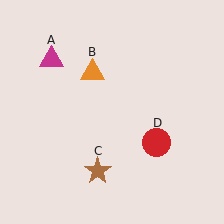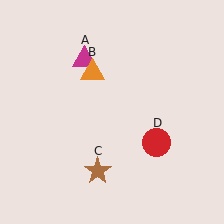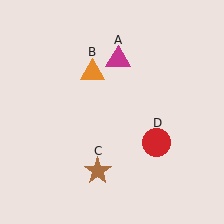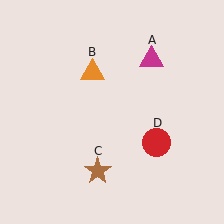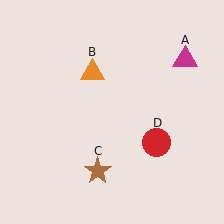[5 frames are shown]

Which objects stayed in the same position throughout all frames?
Orange triangle (object B) and brown star (object C) and red circle (object D) remained stationary.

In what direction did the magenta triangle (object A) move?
The magenta triangle (object A) moved right.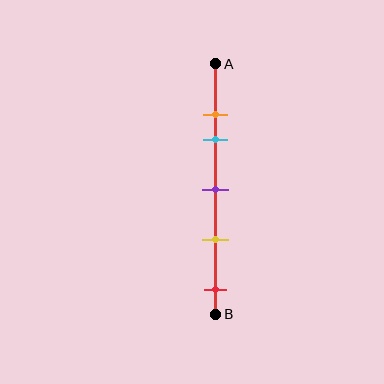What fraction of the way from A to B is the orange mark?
The orange mark is approximately 20% (0.2) of the way from A to B.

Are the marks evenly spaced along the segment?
No, the marks are not evenly spaced.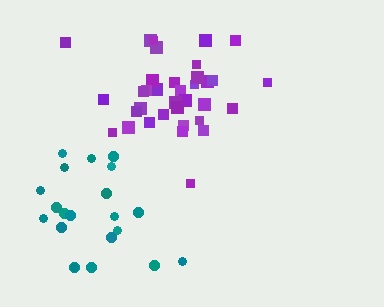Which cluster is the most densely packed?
Purple.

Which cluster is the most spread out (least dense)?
Teal.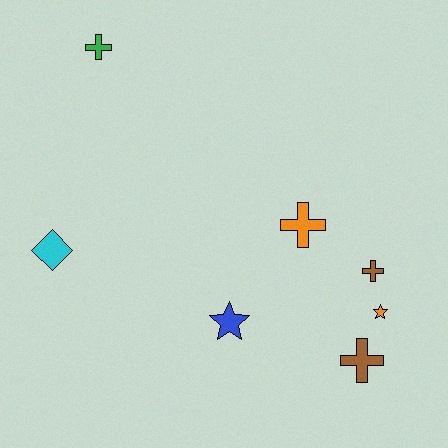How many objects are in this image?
There are 7 objects.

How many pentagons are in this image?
There are no pentagons.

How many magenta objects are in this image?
There are no magenta objects.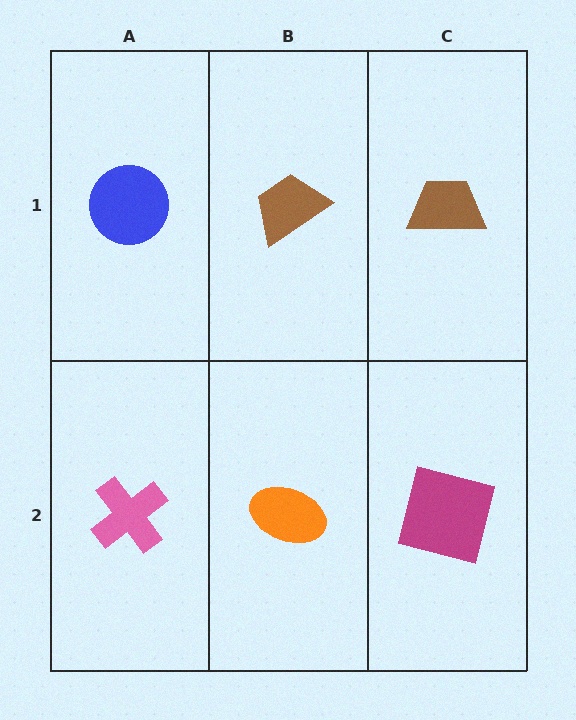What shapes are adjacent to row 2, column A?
A blue circle (row 1, column A), an orange ellipse (row 2, column B).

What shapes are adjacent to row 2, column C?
A brown trapezoid (row 1, column C), an orange ellipse (row 2, column B).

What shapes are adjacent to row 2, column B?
A brown trapezoid (row 1, column B), a pink cross (row 2, column A), a magenta square (row 2, column C).